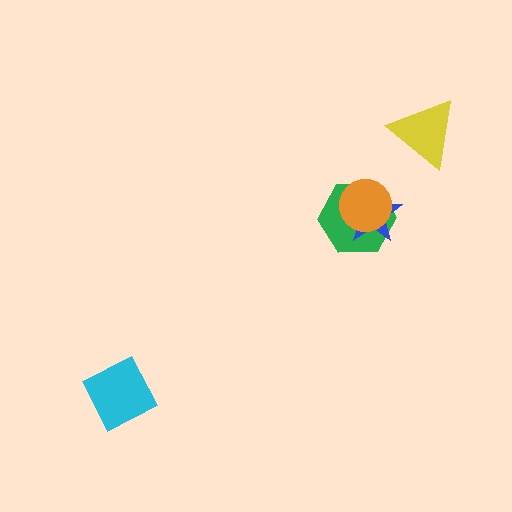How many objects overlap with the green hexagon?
2 objects overlap with the green hexagon.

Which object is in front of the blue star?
The orange circle is in front of the blue star.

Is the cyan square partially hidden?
No, no other shape covers it.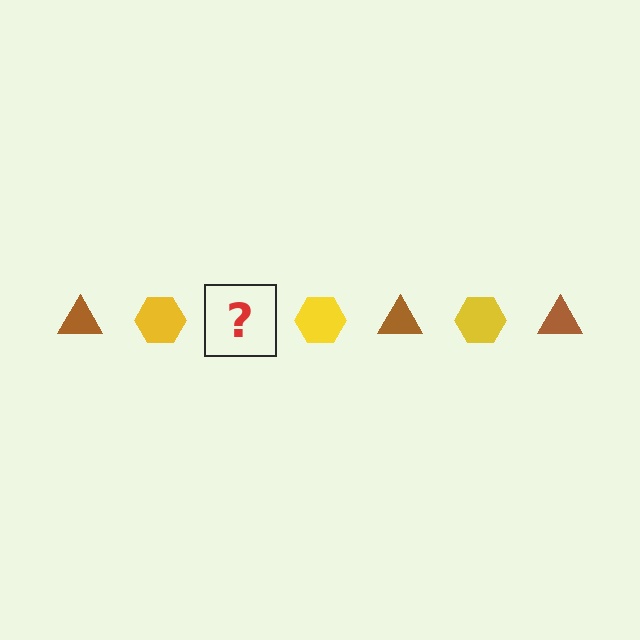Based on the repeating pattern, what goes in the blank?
The blank should be a brown triangle.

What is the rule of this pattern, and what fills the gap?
The rule is that the pattern alternates between brown triangle and yellow hexagon. The gap should be filled with a brown triangle.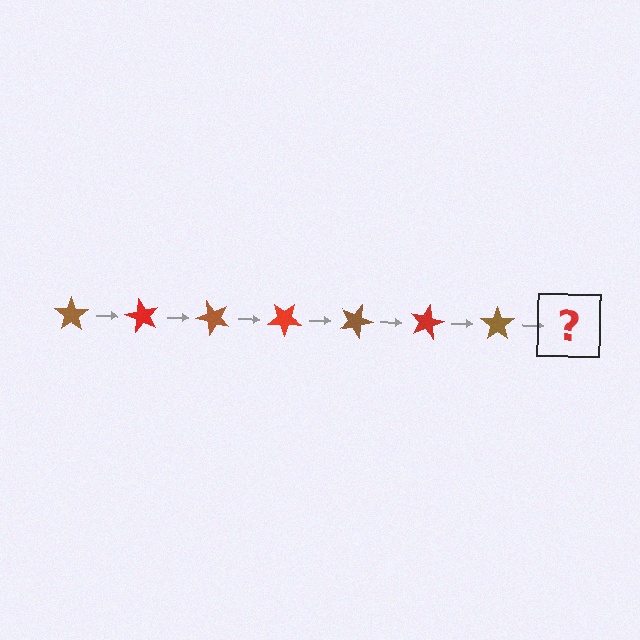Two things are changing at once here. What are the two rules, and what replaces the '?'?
The two rules are that it rotates 60 degrees each step and the color cycles through brown and red. The '?' should be a red star, rotated 420 degrees from the start.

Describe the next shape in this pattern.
It should be a red star, rotated 420 degrees from the start.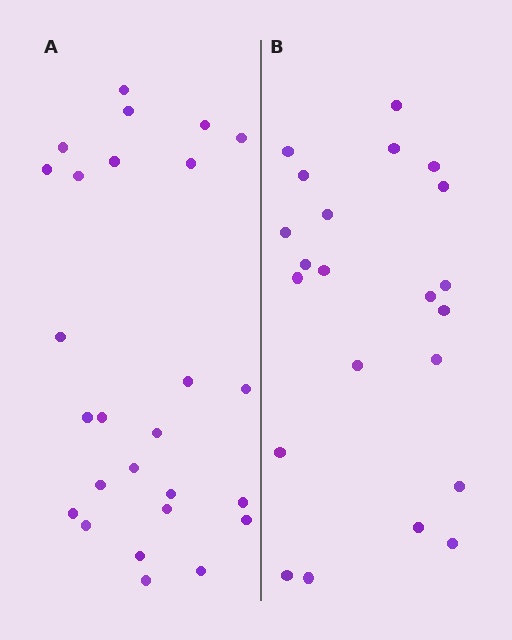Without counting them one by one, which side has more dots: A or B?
Region A (the left region) has more dots.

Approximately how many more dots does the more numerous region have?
Region A has about 4 more dots than region B.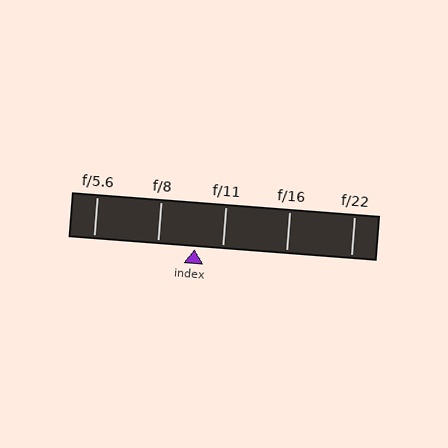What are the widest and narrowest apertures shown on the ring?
The widest aperture shown is f/5.6 and the narrowest is f/22.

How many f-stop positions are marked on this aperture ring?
There are 5 f-stop positions marked.